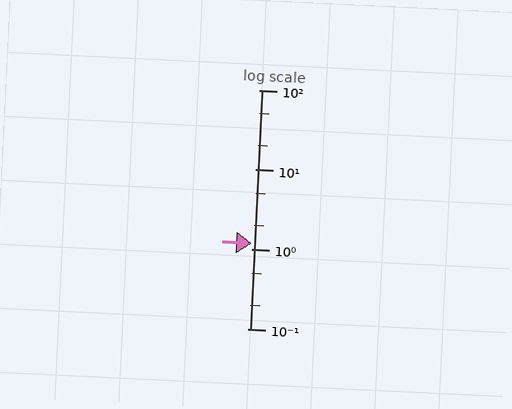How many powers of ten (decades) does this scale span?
The scale spans 3 decades, from 0.1 to 100.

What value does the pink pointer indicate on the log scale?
The pointer indicates approximately 1.2.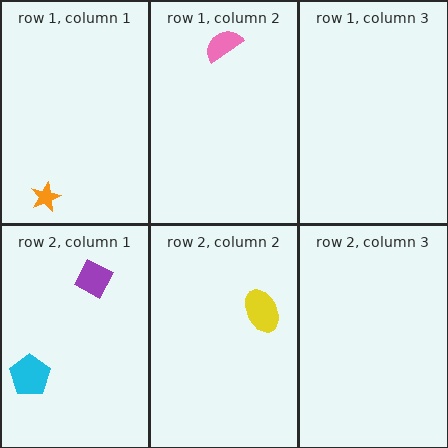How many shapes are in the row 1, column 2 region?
1.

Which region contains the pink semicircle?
The row 1, column 2 region.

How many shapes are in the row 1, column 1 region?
1.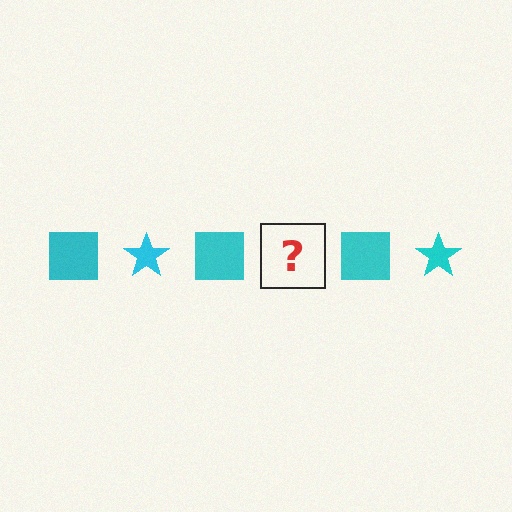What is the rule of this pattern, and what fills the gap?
The rule is that the pattern cycles through square, star shapes in cyan. The gap should be filled with a cyan star.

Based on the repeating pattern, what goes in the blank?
The blank should be a cyan star.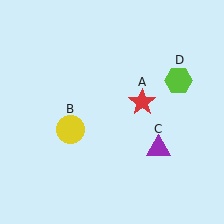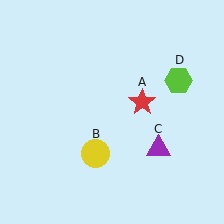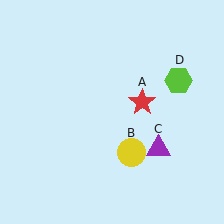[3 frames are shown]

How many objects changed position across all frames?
1 object changed position: yellow circle (object B).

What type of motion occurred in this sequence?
The yellow circle (object B) rotated counterclockwise around the center of the scene.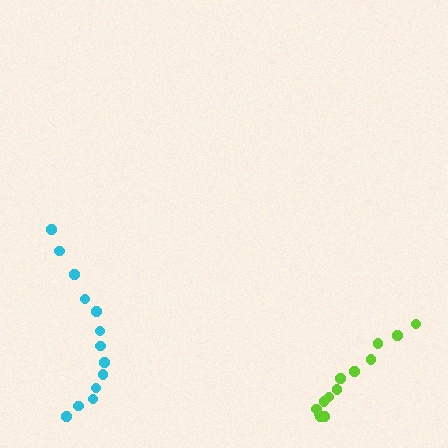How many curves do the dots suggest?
There are 2 distinct paths.